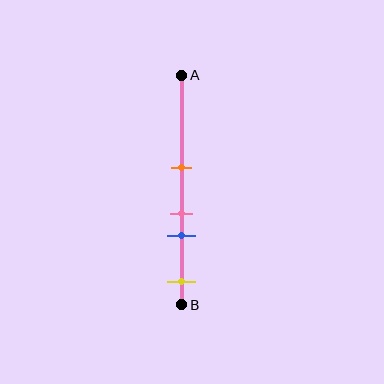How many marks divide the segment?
There are 4 marks dividing the segment.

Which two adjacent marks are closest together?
The pink and blue marks are the closest adjacent pair.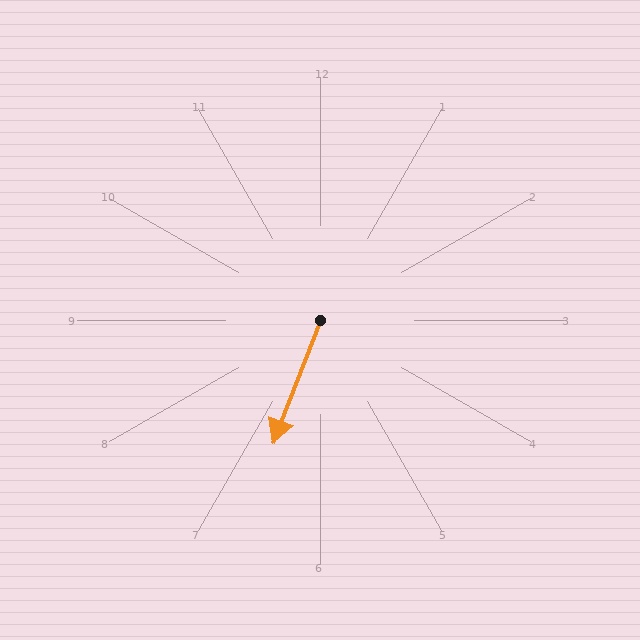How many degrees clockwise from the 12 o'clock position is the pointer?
Approximately 201 degrees.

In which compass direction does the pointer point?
South.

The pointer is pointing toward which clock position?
Roughly 7 o'clock.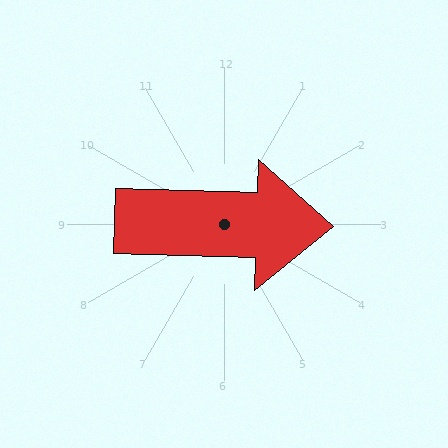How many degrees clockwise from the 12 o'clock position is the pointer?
Approximately 92 degrees.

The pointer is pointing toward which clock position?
Roughly 3 o'clock.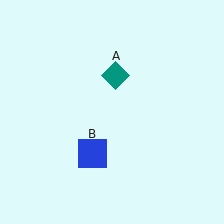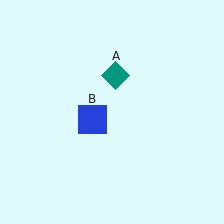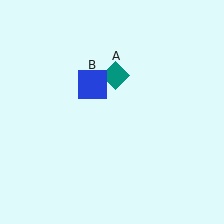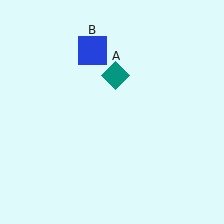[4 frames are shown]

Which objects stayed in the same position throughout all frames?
Teal diamond (object A) remained stationary.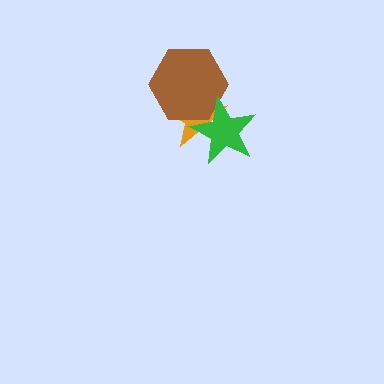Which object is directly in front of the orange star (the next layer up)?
The brown hexagon is directly in front of the orange star.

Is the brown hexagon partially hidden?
Yes, it is partially covered by another shape.